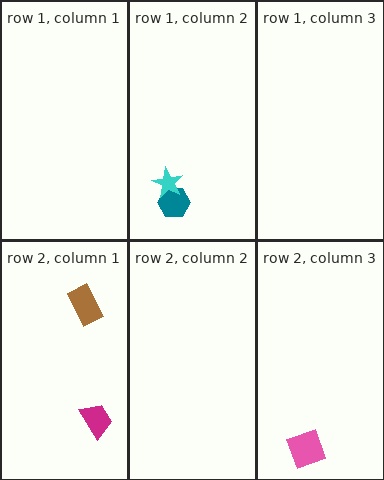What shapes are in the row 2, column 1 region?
The magenta trapezoid, the brown rectangle.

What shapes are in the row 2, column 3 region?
The pink square.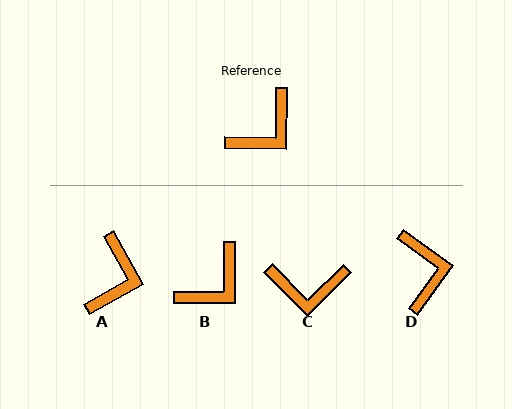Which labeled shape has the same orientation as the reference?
B.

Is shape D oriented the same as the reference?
No, it is off by about 55 degrees.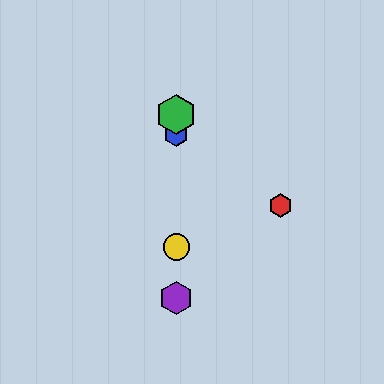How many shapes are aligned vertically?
4 shapes (the blue hexagon, the green hexagon, the yellow circle, the purple hexagon) are aligned vertically.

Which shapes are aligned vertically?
The blue hexagon, the green hexagon, the yellow circle, the purple hexagon are aligned vertically.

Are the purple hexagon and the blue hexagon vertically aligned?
Yes, both are at x≈176.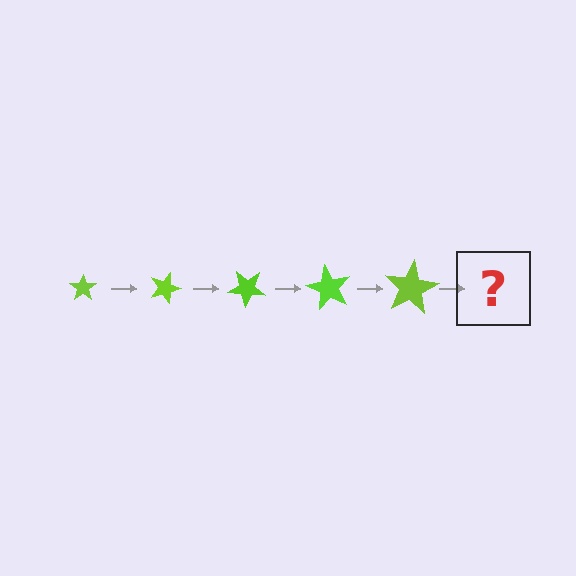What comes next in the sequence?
The next element should be a star, larger than the previous one and rotated 100 degrees from the start.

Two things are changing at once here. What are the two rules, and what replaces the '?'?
The two rules are that the star grows larger each step and it rotates 20 degrees each step. The '?' should be a star, larger than the previous one and rotated 100 degrees from the start.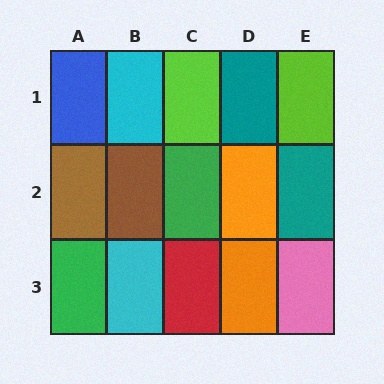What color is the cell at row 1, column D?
Teal.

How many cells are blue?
1 cell is blue.